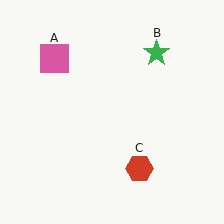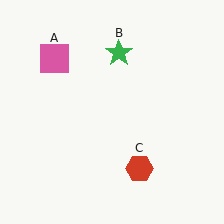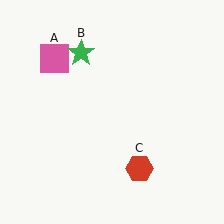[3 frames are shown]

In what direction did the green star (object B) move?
The green star (object B) moved left.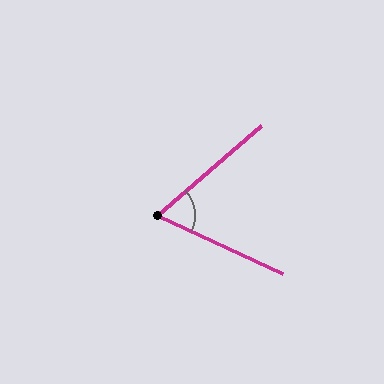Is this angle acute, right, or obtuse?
It is acute.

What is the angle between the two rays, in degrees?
Approximately 66 degrees.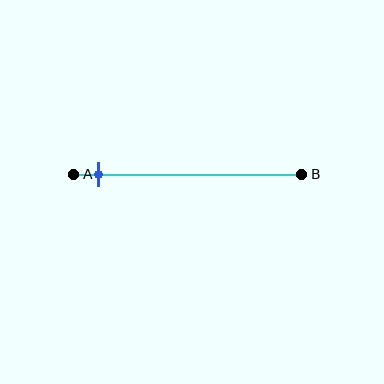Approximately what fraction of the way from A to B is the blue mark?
The blue mark is approximately 10% of the way from A to B.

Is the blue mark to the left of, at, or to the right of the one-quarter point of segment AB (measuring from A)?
The blue mark is to the left of the one-quarter point of segment AB.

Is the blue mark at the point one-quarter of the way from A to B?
No, the mark is at about 10% from A, not at the 25% one-quarter point.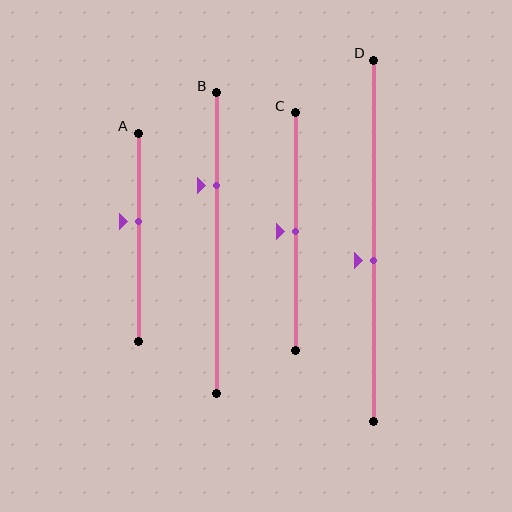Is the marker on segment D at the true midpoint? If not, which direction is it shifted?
No, the marker on segment D is shifted downward by about 6% of the segment length.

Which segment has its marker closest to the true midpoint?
Segment C has its marker closest to the true midpoint.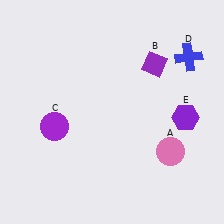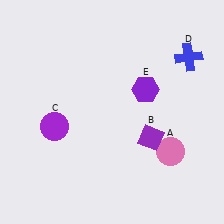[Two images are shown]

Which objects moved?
The objects that moved are: the purple diamond (B), the purple hexagon (E).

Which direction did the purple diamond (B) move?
The purple diamond (B) moved down.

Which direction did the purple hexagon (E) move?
The purple hexagon (E) moved left.